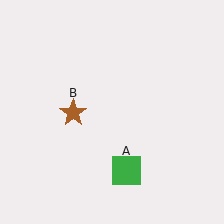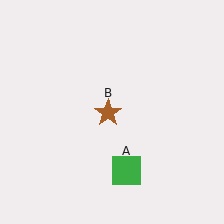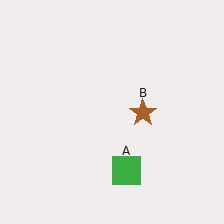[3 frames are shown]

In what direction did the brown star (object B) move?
The brown star (object B) moved right.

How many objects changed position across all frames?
1 object changed position: brown star (object B).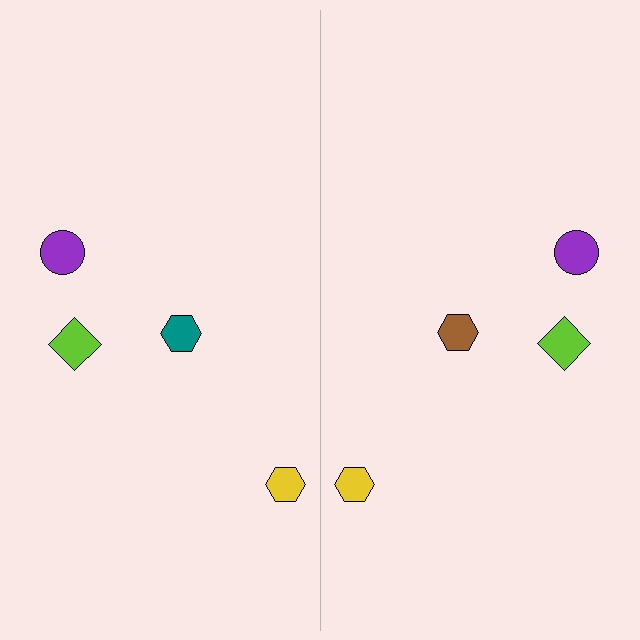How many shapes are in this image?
There are 8 shapes in this image.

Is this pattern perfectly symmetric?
No, the pattern is not perfectly symmetric. The brown hexagon on the right side breaks the symmetry — its mirror counterpart is teal.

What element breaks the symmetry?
The brown hexagon on the right side breaks the symmetry — its mirror counterpart is teal.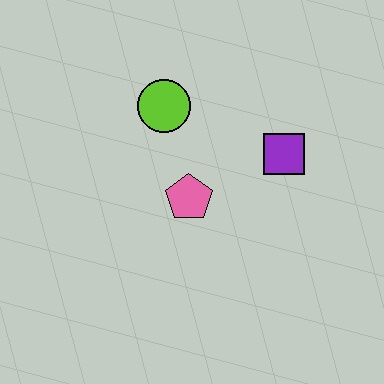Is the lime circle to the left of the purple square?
Yes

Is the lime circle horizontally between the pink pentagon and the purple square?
No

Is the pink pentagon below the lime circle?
Yes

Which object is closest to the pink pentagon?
The lime circle is closest to the pink pentagon.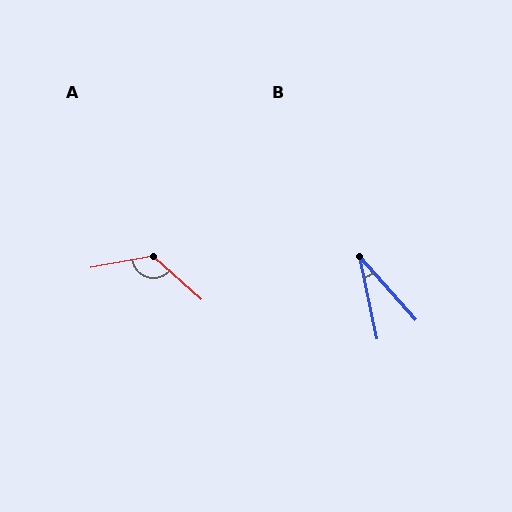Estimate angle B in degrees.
Approximately 30 degrees.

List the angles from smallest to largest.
B (30°), A (128°).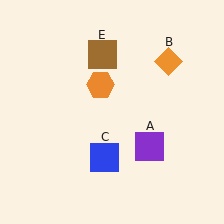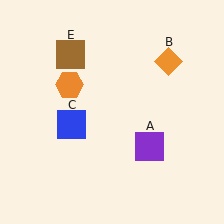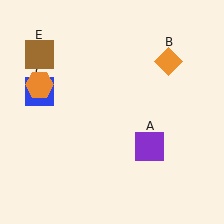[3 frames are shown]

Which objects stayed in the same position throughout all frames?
Purple square (object A) and orange diamond (object B) remained stationary.